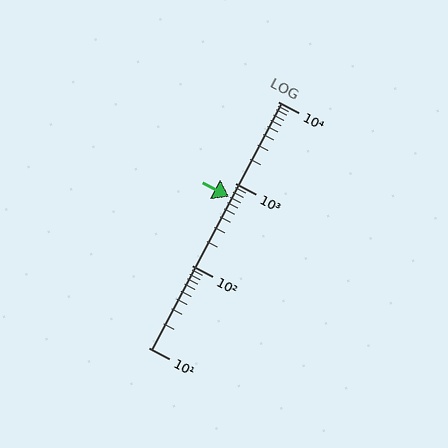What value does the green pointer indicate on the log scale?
The pointer indicates approximately 700.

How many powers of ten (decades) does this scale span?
The scale spans 3 decades, from 10 to 10000.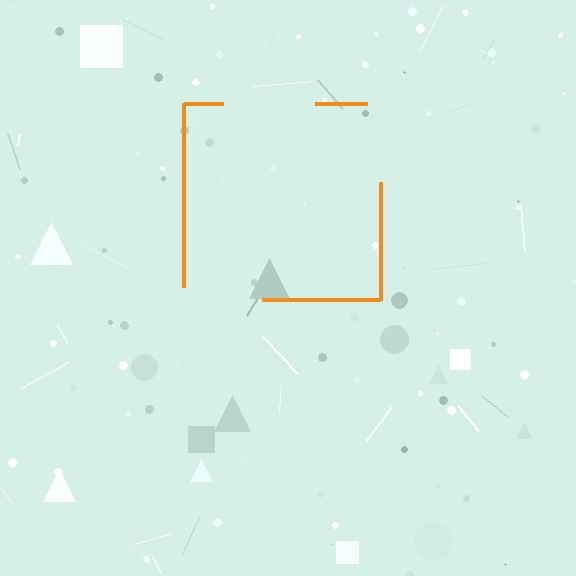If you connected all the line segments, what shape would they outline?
They would outline a square.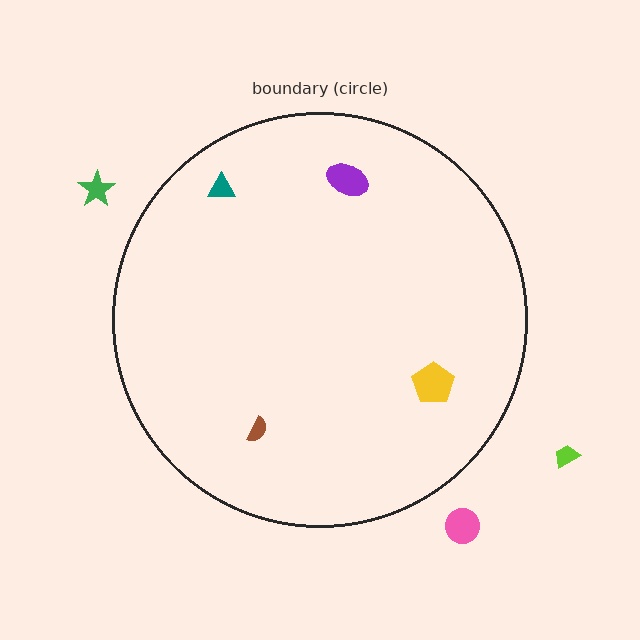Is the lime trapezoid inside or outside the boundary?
Outside.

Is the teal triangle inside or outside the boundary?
Inside.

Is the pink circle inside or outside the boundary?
Outside.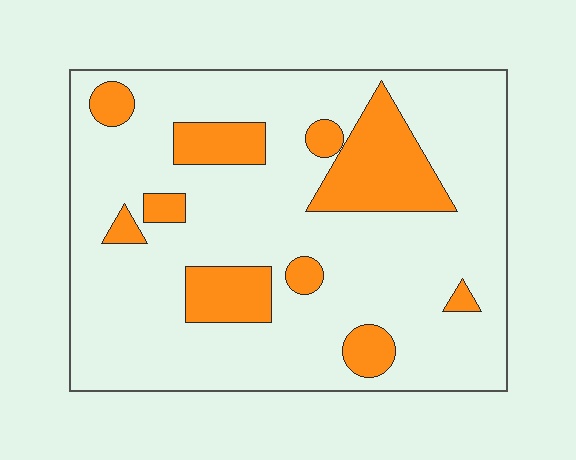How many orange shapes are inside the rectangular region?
10.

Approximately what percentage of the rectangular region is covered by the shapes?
Approximately 20%.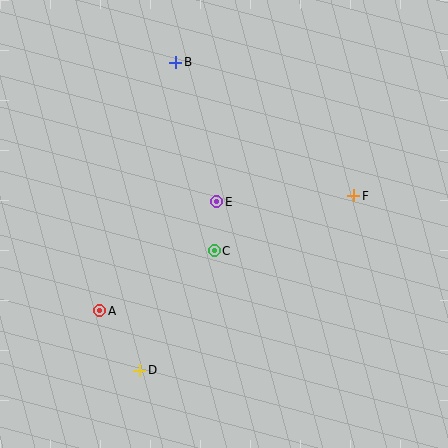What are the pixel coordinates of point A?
Point A is at (100, 311).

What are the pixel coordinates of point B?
Point B is at (176, 62).